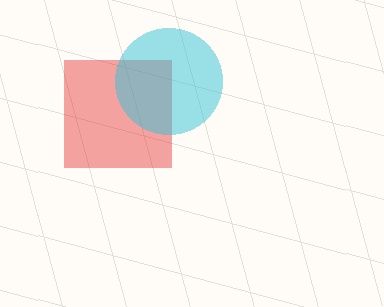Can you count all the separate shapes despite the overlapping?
Yes, there are 2 separate shapes.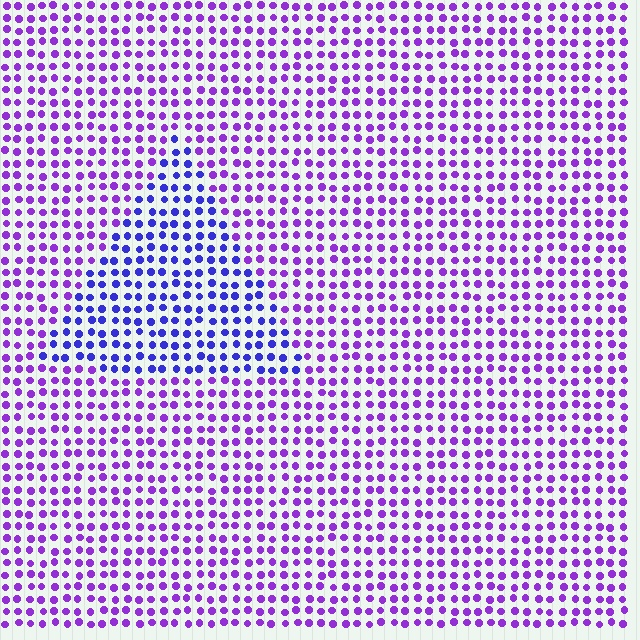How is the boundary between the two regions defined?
The boundary is defined purely by a slight shift in hue (about 34 degrees). Spacing, size, and orientation are identical on both sides.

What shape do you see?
I see a triangle.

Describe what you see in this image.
The image is filled with small purple elements in a uniform arrangement. A triangle-shaped region is visible where the elements are tinted to a slightly different hue, forming a subtle color boundary.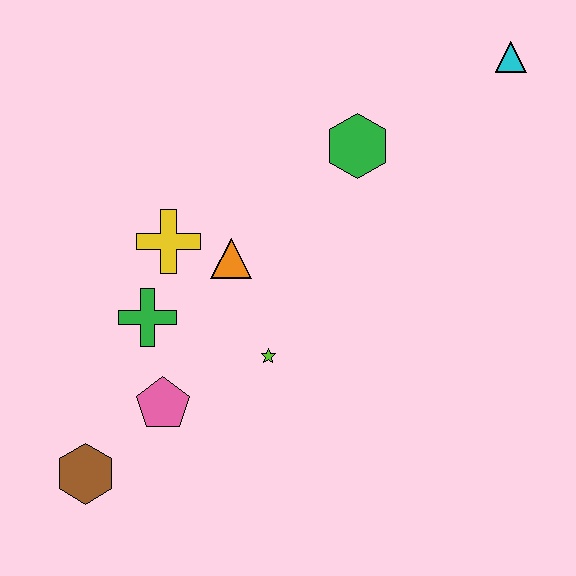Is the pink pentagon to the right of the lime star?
No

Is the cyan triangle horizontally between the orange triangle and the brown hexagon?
No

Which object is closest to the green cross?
The yellow cross is closest to the green cross.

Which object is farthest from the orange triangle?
The cyan triangle is farthest from the orange triangle.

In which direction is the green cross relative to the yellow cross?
The green cross is below the yellow cross.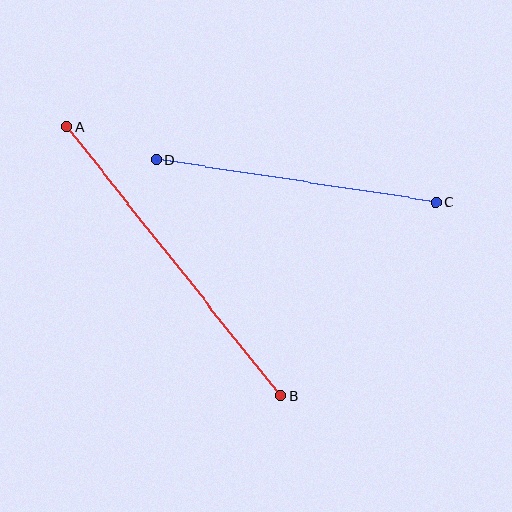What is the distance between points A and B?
The distance is approximately 343 pixels.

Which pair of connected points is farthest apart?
Points A and B are farthest apart.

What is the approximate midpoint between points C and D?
The midpoint is at approximately (296, 181) pixels.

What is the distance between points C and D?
The distance is approximately 283 pixels.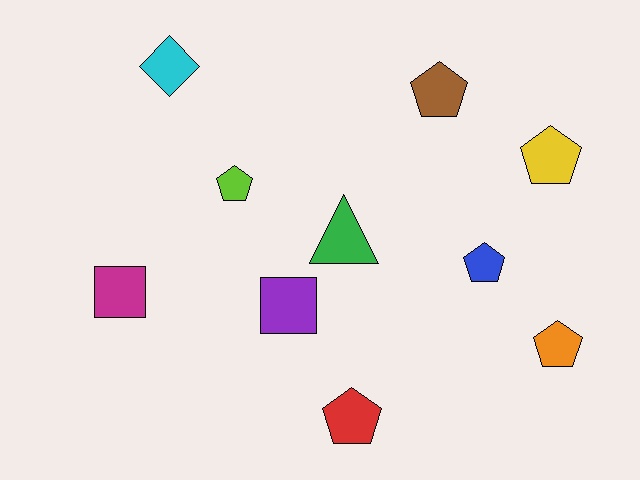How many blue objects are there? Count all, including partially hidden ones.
There is 1 blue object.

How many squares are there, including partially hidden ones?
There are 2 squares.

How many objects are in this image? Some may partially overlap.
There are 10 objects.